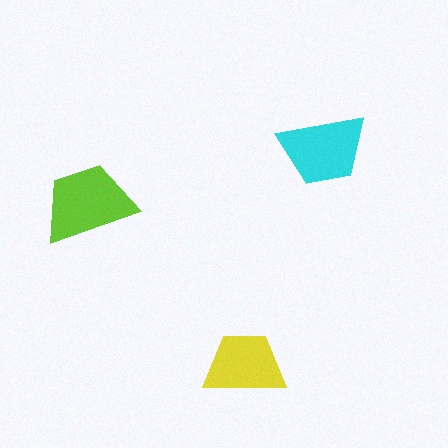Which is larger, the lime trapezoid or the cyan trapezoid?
The lime one.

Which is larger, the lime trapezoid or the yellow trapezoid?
The lime one.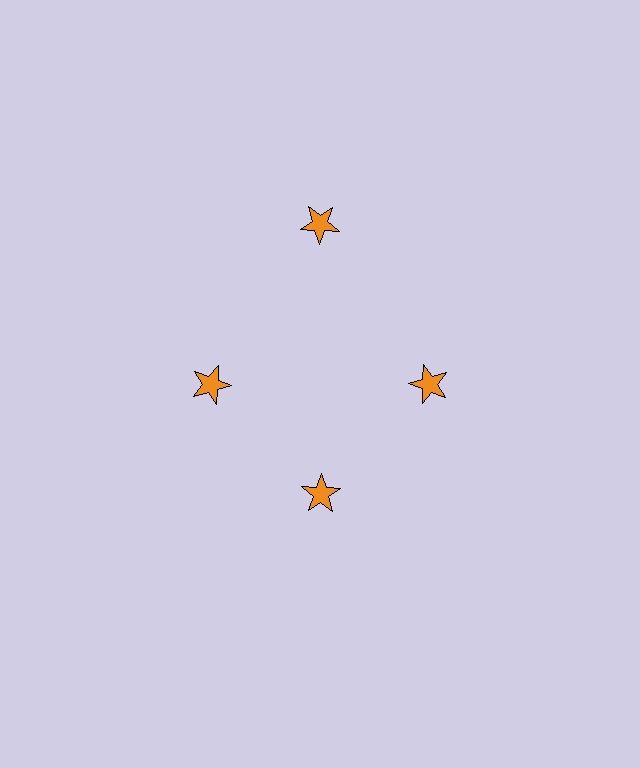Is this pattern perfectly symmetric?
No. The 4 orange stars are arranged in a ring, but one element near the 12 o'clock position is pushed outward from the center, breaking the 4-fold rotational symmetry.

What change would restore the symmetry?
The symmetry would be restored by moving it inward, back onto the ring so that all 4 stars sit at equal angles and equal distance from the center.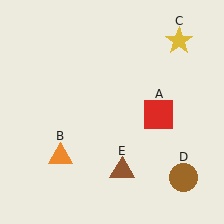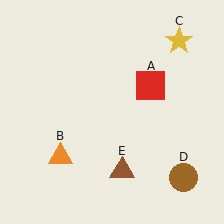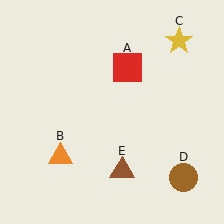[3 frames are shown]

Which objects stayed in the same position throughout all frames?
Orange triangle (object B) and yellow star (object C) and brown circle (object D) and brown triangle (object E) remained stationary.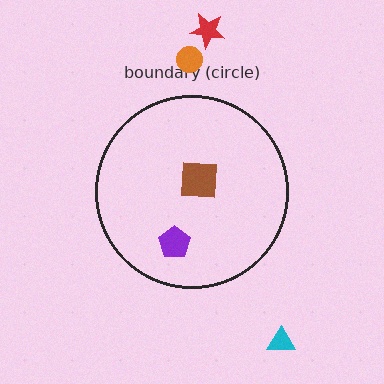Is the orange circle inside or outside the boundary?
Outside.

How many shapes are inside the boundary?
2 inside, 3 outside.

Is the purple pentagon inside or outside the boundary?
Inside.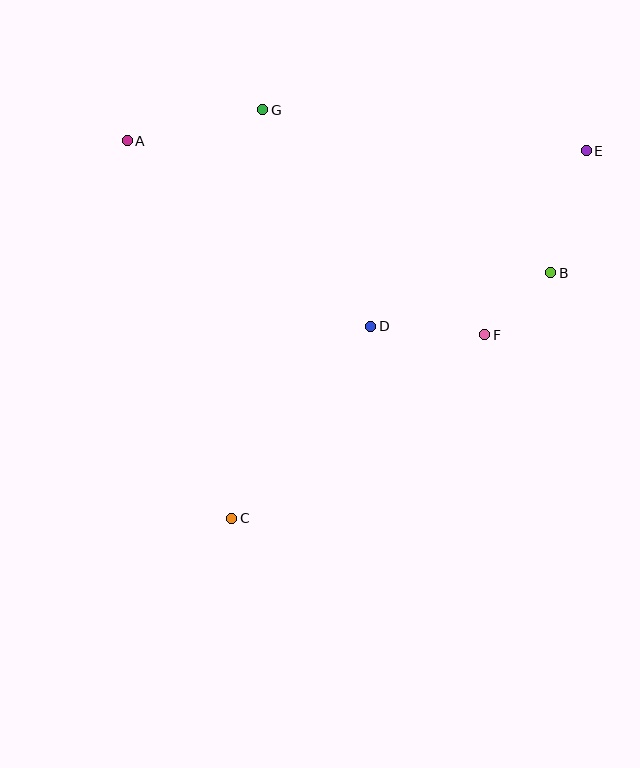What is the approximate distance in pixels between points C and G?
The distance between C and G is approximately 409 pixels.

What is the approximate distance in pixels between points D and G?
The distance between D and G is approximately 242 pixels.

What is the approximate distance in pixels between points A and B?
The distance between A and B is approximately 443 pixels.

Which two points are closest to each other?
Points B and F are closest to each other.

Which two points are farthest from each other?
Points C and E are farthest from each other.